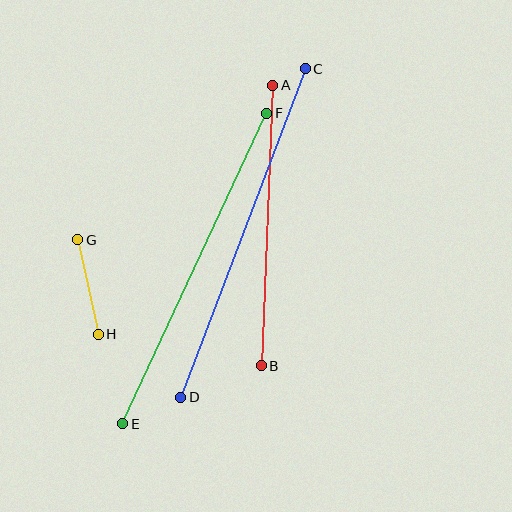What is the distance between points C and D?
The distance is approximately 351 pixels.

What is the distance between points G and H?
The distance is approximately 96 pixels.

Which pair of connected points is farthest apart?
Points C and D are farthest apart.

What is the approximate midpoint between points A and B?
The midpoint is at approximately (267, 226) pixels.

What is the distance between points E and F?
The distance is approximately 342 pixels.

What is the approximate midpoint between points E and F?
The midpoint is at approximately (195, 268) pixels.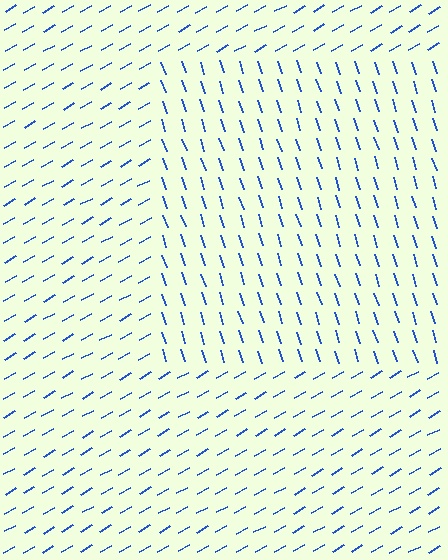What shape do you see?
I see a rectangle.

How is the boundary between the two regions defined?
The boundary is defined purely by a change in line orientation (approximately 78 degrees difference). All lines are the same color and thickness.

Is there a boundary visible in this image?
Yes, there is a texture boundary formed by a change in line orientation.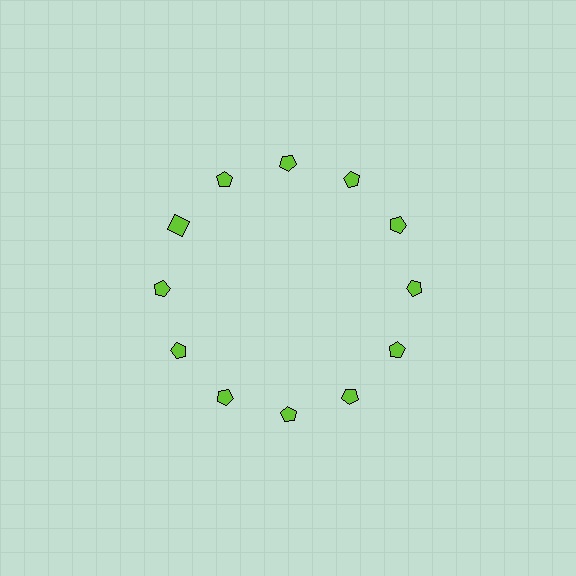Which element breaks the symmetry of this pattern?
The lime square at roughly the 10 o'clock position breaks the symmetry. All other shapes are lime pentagons.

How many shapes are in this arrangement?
There are 12 shapes arranged in a ring pattern.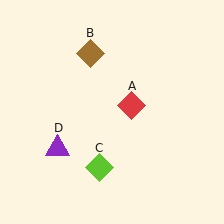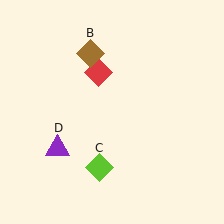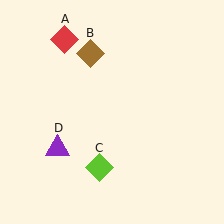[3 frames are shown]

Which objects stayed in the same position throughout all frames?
Brown diamond (object B) and lime diamond (object C) and purple triangle (object D) remained stationary.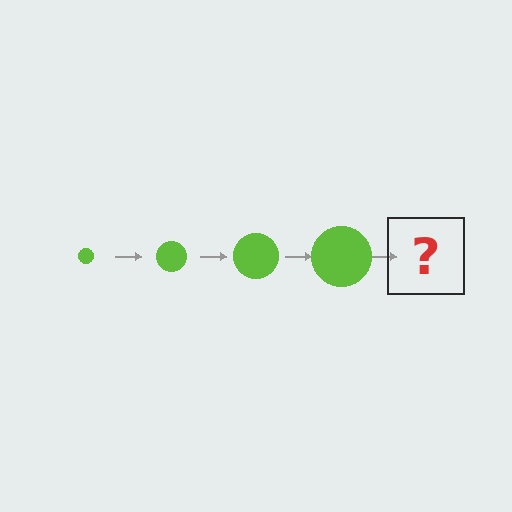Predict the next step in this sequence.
The next step is a lime circle, larger than the previous one.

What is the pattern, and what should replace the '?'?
The pattern is that the circle gets progressively larger each step. The '?' should be a lime circle, larger than the previous one.